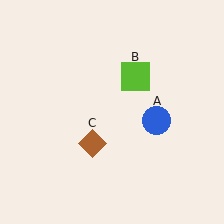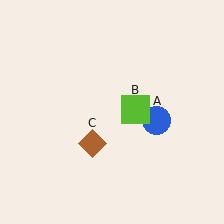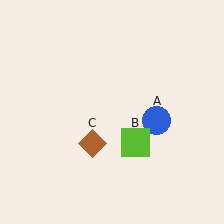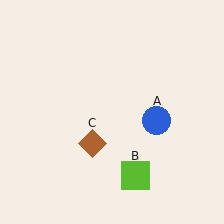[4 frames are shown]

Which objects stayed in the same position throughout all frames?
Blue circle (object A) and brown diamond (object C) remained stationary.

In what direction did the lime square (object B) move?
The lime square (object B) moved down.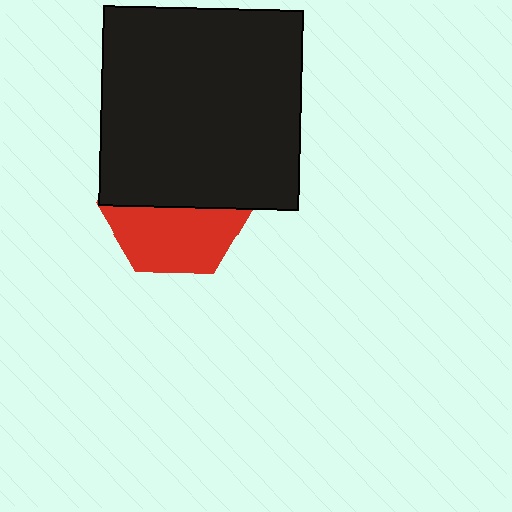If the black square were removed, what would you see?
You would see the complete red hexagon.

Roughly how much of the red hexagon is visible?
About half of it is visible (roughly 47%).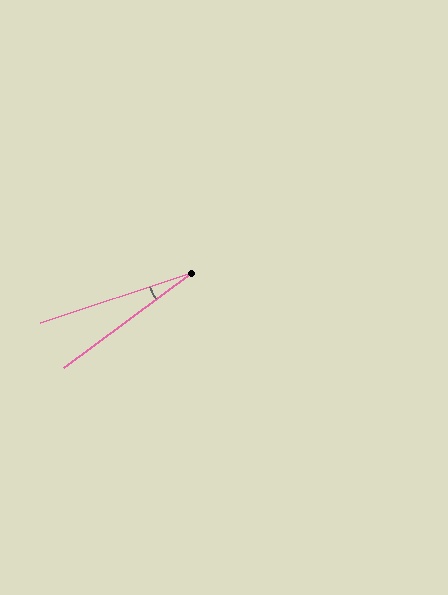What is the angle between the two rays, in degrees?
Approximately 18 degrees.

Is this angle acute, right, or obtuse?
It is acute.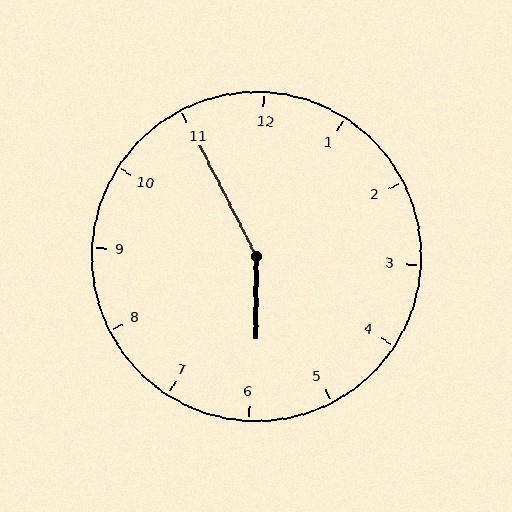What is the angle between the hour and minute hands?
Approximately 152 degrees.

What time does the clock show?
5:55.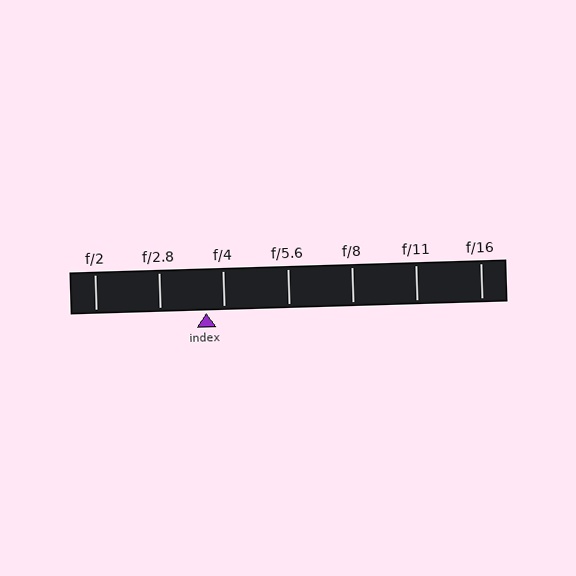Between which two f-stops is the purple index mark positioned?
The index mark is between f/2.8 and f/4.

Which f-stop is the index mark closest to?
The index mark is closest to f/4.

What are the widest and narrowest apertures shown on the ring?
The widest aperture shown is f/2 and the narrowest is f/16.